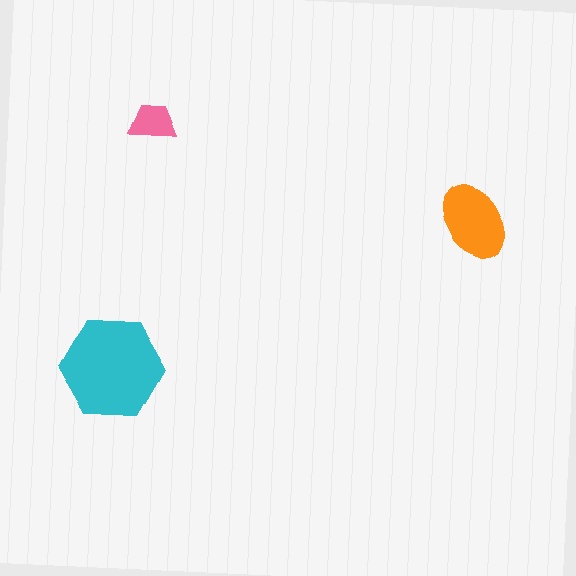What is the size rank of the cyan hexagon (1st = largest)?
1st.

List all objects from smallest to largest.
The pink trapezoid, the orange ellipse, the cyan hexagon.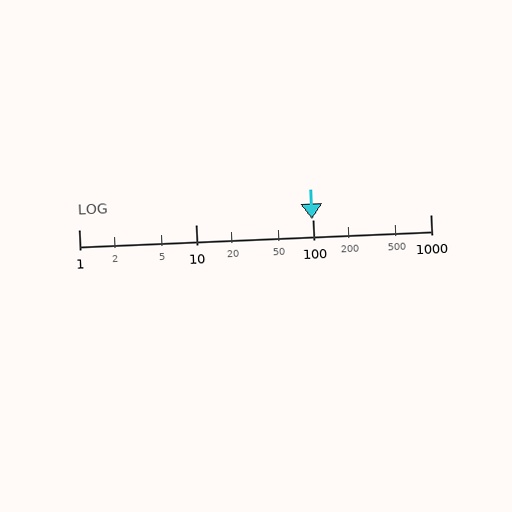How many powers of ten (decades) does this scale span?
The scale spans 3 decades, from 1 to 1000.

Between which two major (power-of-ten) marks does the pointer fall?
The pointer is between 10 and 100.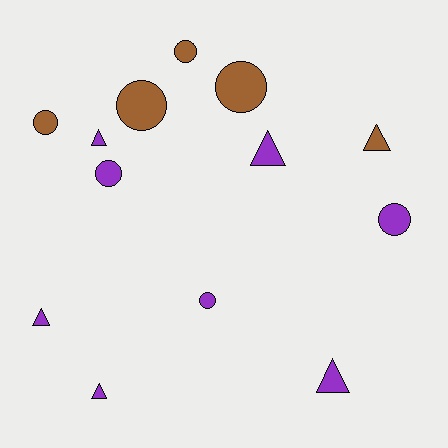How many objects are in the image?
There are 13 objects.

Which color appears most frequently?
Purple, with 8 objects.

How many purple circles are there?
There are 3 purple circles.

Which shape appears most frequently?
Circle, with 7 objects.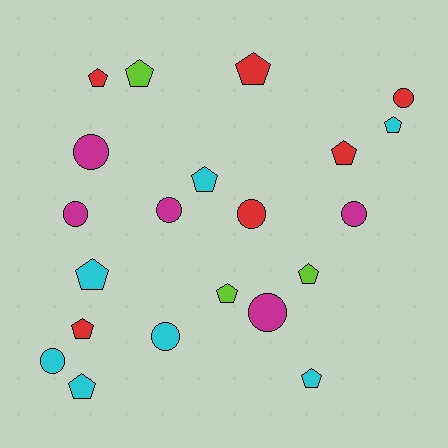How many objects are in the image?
There are 21 objects.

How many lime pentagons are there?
There are 3 lime pentagons.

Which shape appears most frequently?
Pentagon, with 12 objects.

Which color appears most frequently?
Cyan, with 7 objects.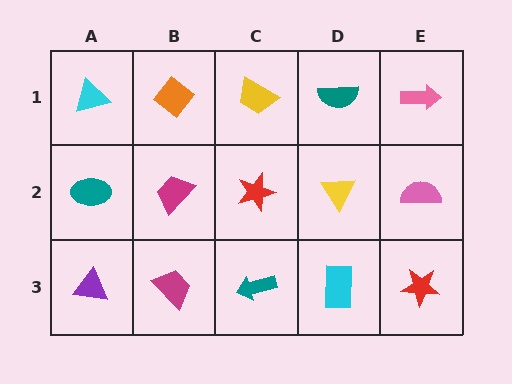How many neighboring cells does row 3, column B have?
3.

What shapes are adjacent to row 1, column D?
A yellow triangle (row 2, column D), a yellow trapezoid (row 1, column C), a pink arrow (row 1, column E).